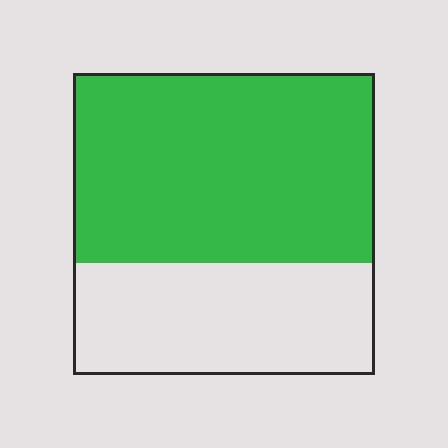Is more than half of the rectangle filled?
Yes.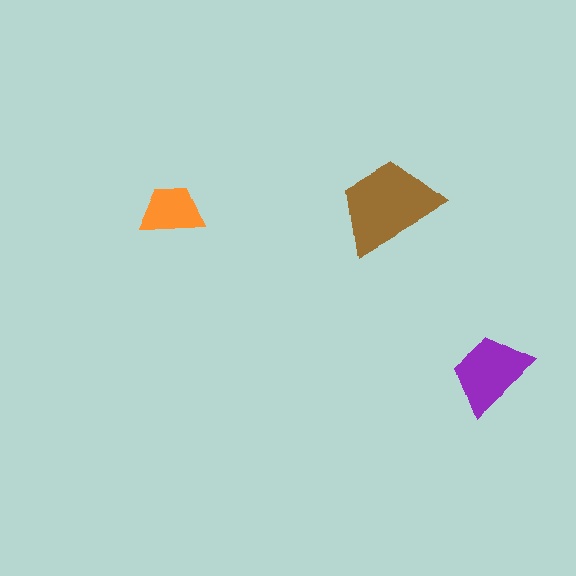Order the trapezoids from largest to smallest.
the brown one, the purple one, the orange one.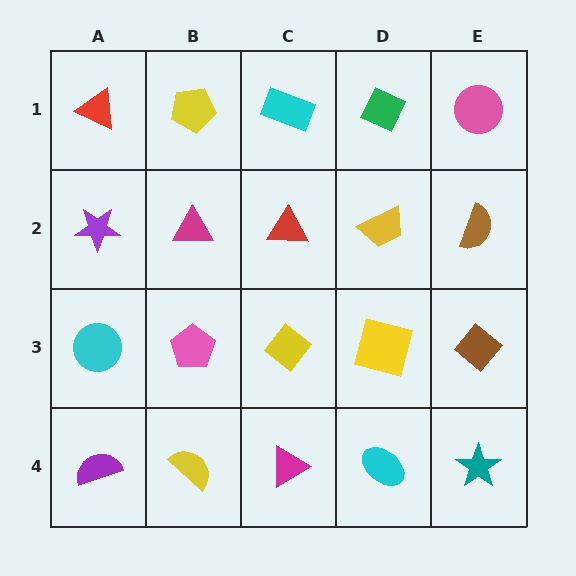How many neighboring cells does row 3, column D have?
4.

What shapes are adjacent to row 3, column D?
A yellow trapezoid (row 2, column D), a cyan ellipse (row 4, column D), a yellow diamond (row 3, column C), a brown diamond (row 3, column E).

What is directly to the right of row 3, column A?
A pink pentagon.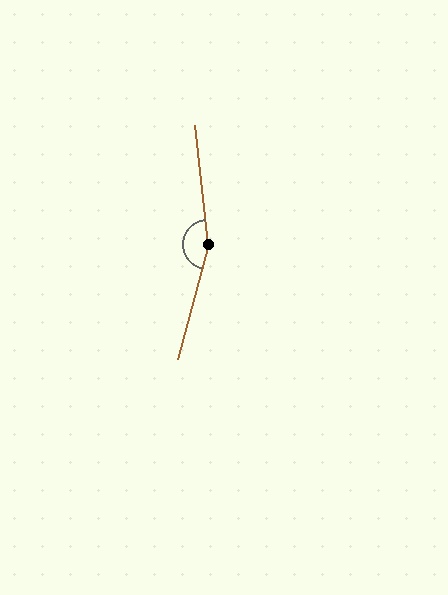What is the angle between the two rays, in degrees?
Approximately 159 degrees.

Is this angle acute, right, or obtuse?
It is obtuse.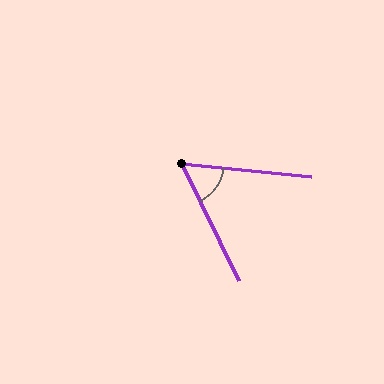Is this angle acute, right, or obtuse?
It is acute.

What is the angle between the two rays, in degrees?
Approximately 58 degrees.